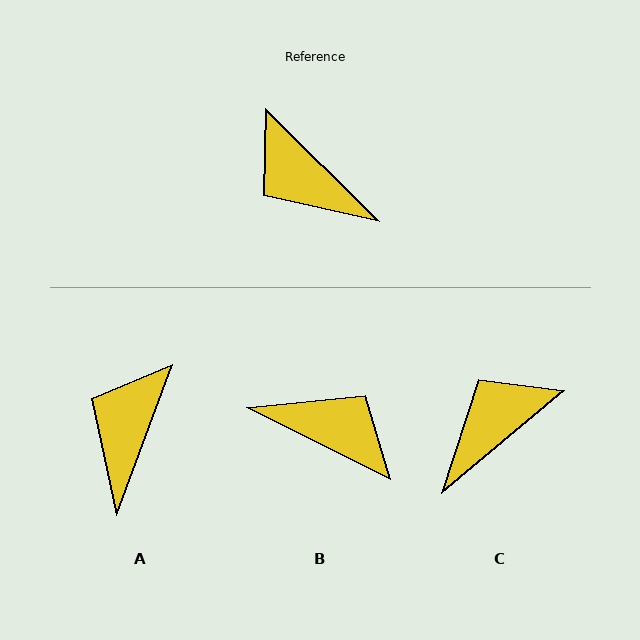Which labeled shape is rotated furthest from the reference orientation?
B, about 162 degrees away.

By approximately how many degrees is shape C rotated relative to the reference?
Approximately 95 degrees clockwise.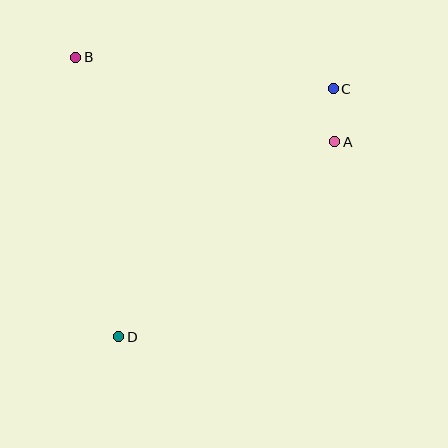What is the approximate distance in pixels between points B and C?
The distance between B and C is approximately 259 pixels.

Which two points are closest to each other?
Points A and C are closest to each other.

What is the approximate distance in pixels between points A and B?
The distance between A and B is approximately 272 pixels.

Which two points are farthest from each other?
Points C and D are farthest from each other.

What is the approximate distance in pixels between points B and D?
The distance between B and D is approximately 283 pixels.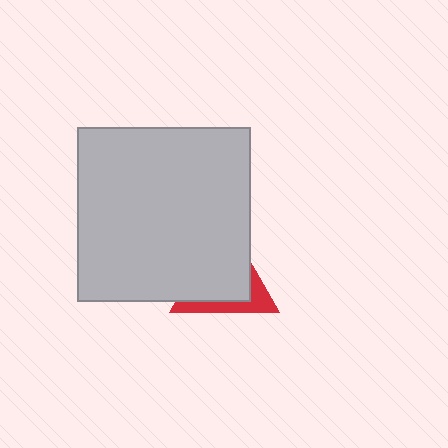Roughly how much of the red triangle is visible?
A small part of it is visible (roughly 31%).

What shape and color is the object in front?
The object in front is a light gray square.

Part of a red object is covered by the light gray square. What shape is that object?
It is a triangle.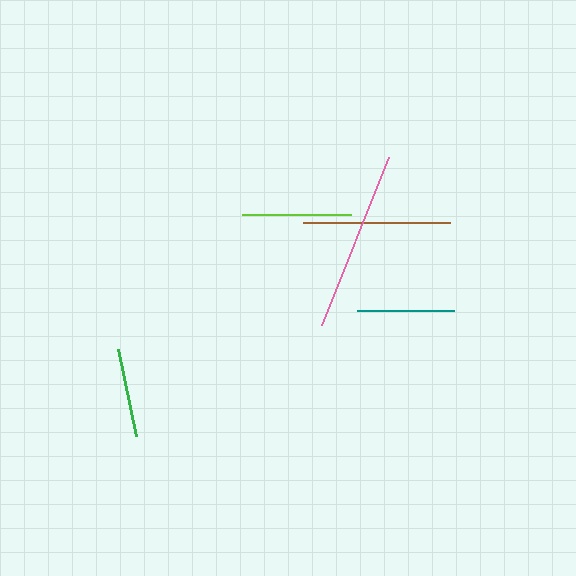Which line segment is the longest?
The pink line is the longest at approximately 181 pixels.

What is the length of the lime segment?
The lime segment is approximately 109 pixels long.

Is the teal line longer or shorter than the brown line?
The brown line is longer than the teal line.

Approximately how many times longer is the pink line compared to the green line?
The pink line is approximately 2.1 times the length of the green line.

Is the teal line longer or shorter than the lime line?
The lime line is longer than the teal line.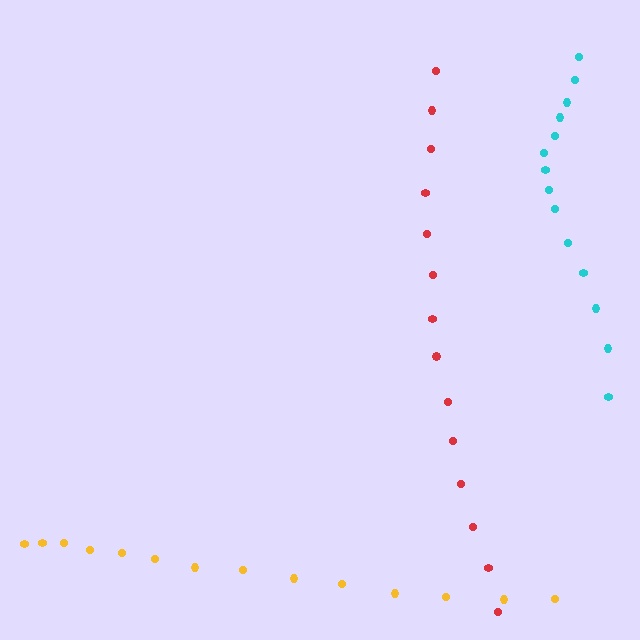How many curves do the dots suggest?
There are 3 distinct paths.